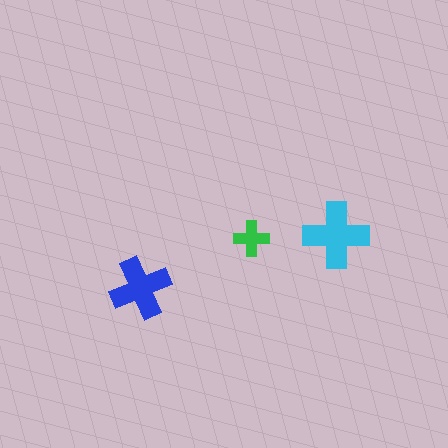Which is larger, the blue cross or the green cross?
The blue one.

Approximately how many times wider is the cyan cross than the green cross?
About 2 times wider.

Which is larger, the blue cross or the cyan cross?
The cyan one.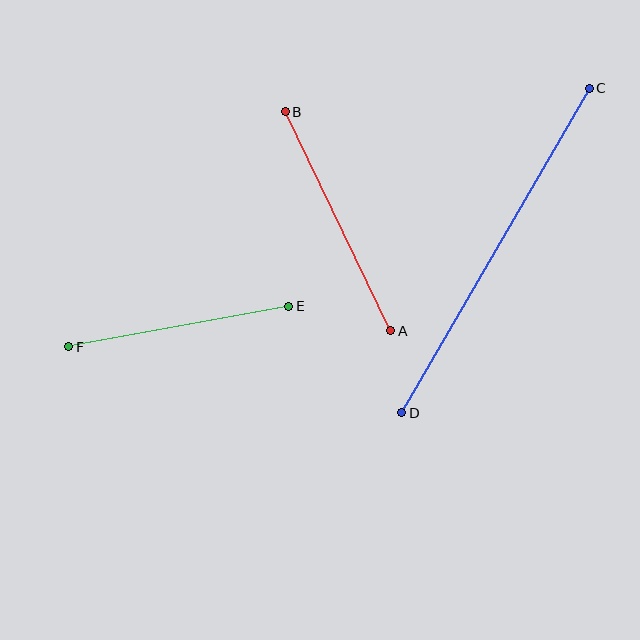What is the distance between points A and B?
The distance is approximately 243 pixels.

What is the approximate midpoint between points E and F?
The midpoint is at approximately (179, 327) pixels.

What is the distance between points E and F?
The distance is approximately 223 pixels.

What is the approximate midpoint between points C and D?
The midpoint is at approximately (495, 250) pixels.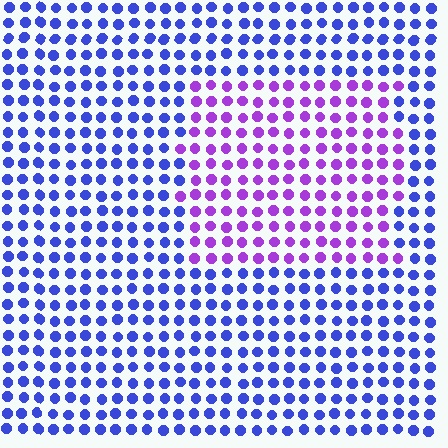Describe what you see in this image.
The image is filled with small blue elements in a uniform arrangement. A rectangle-shaped region is visible where the elements are tinted to a slightly different hue, forming a subtle color boundary.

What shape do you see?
I see a rectangle.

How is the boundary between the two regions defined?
The boundary is defined purely by a slight shift in hue (about 46 degrees). Spacing, size, and orientation are identical on both sides.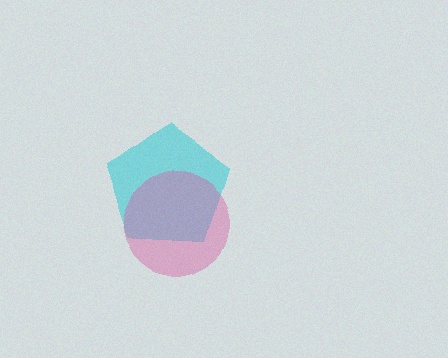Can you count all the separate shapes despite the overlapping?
Yes, there are 2 separate shapes.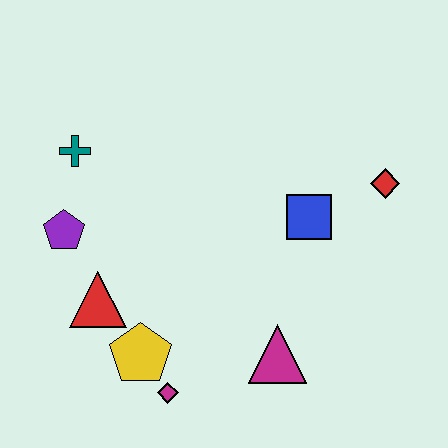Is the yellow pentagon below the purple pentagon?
Yes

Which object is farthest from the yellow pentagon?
The red diamond is farthest from the yellow pentagon.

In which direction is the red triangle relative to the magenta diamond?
The red triangle is above the magenta diamond.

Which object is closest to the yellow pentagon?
The magenta diamond is closest to the yellow pentagon.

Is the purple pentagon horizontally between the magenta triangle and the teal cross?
No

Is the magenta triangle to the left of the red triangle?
No